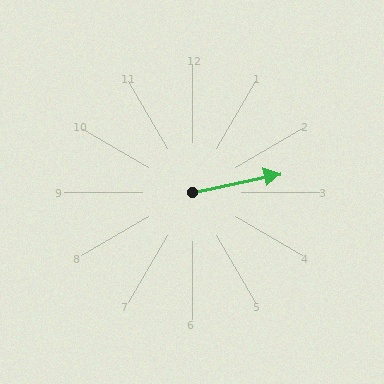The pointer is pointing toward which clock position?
Roughly 3 o'clock.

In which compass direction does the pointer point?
East.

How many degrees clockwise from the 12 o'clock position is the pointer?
Approximately 78 degrees.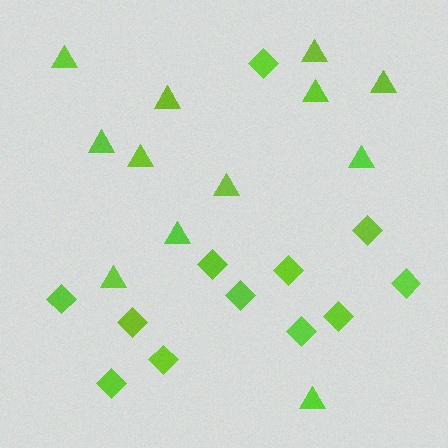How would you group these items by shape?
There are 2 groups: one group of triangles (12) and one group of diamonds (12).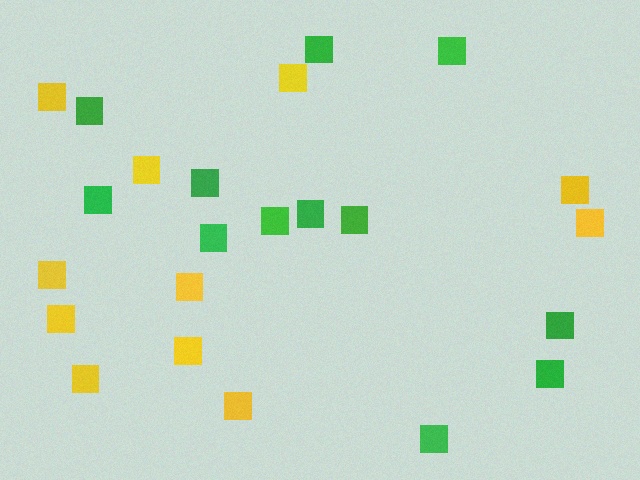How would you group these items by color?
There are 2 groups: one group of green squares (12) and one group of yellow squares (11).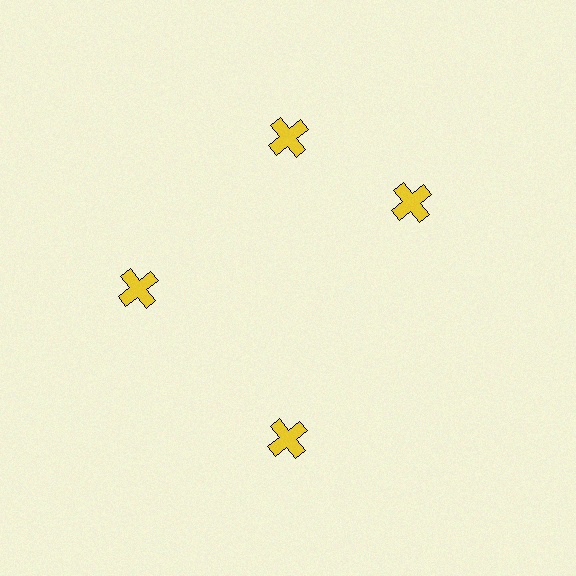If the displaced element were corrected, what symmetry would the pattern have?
It would have 4-fold rotational symmetry — the pattern would map onto itself every 90 degrees.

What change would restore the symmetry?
The symmetry would be restored by rotating it back into even spacing with its neighbors so that all 4 crosses sit at equal angles and equal distance from the center.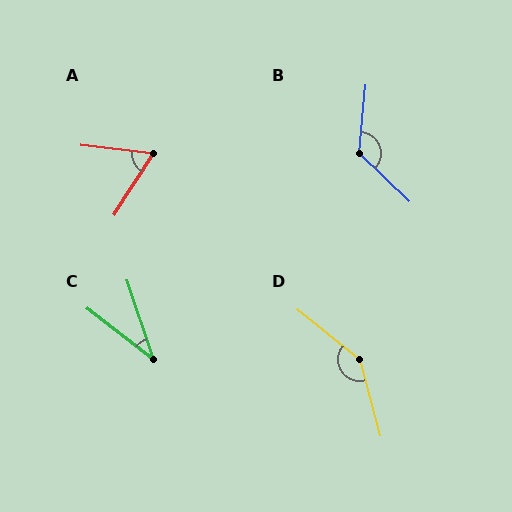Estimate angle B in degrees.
Approximately 129 degrees.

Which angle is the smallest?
C, at approximately 34 degrees.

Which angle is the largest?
D, at approximately 144 degrees.